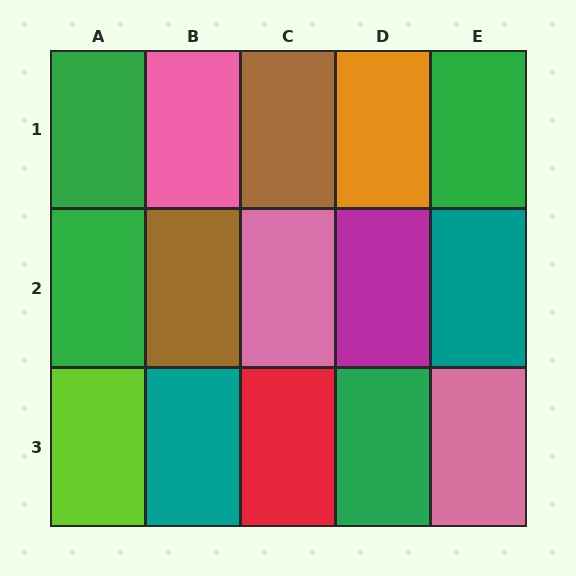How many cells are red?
1 cell is red.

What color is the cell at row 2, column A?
Green.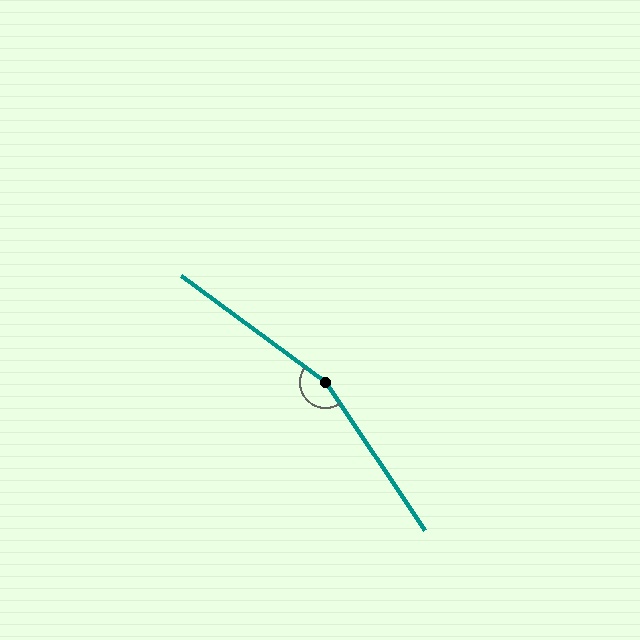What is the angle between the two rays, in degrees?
Approximately 160 degrees.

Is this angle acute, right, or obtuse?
It is obtuse.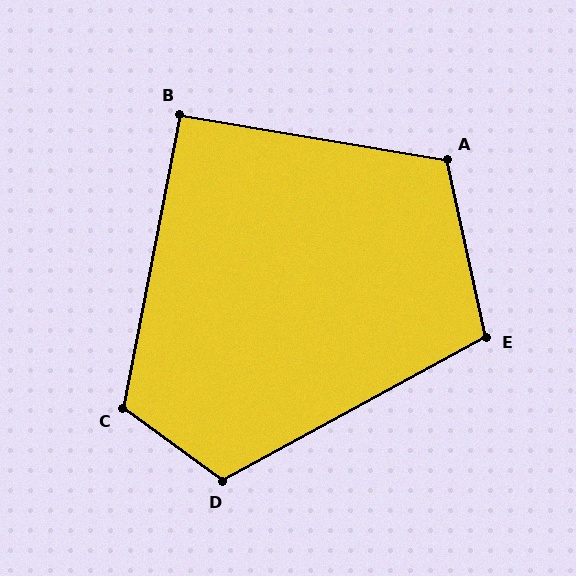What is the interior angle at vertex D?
Approximately 115 degrees (obtuse).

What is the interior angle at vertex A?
Approximately 112 degrees (obtuse).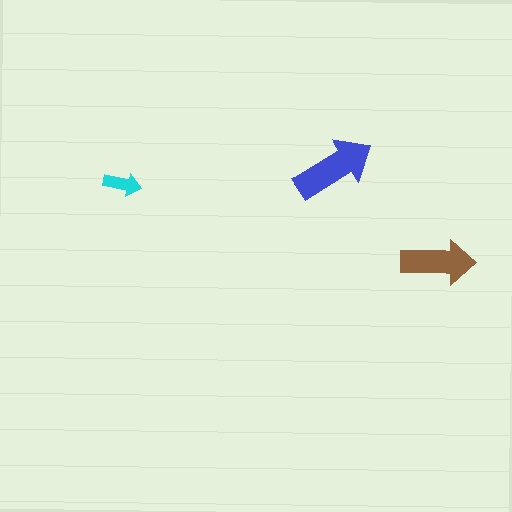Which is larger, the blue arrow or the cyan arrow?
The blue one.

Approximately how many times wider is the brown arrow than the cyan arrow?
About 2 times wider.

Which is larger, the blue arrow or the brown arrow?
The blue one.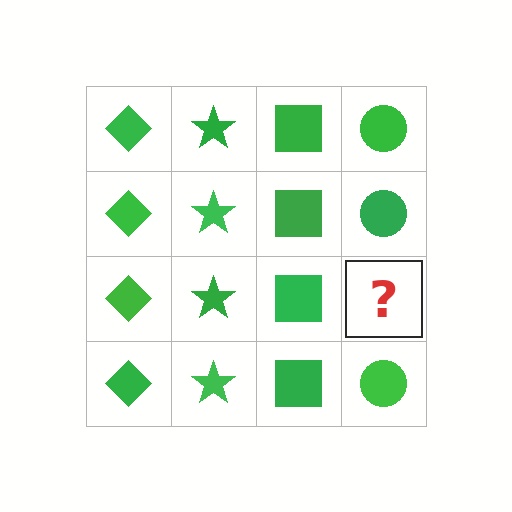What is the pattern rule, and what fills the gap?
The rule is that each column has a consistent shape. The gap should be filled with a green circle.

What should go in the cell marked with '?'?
The missing cell should contain a green circle.